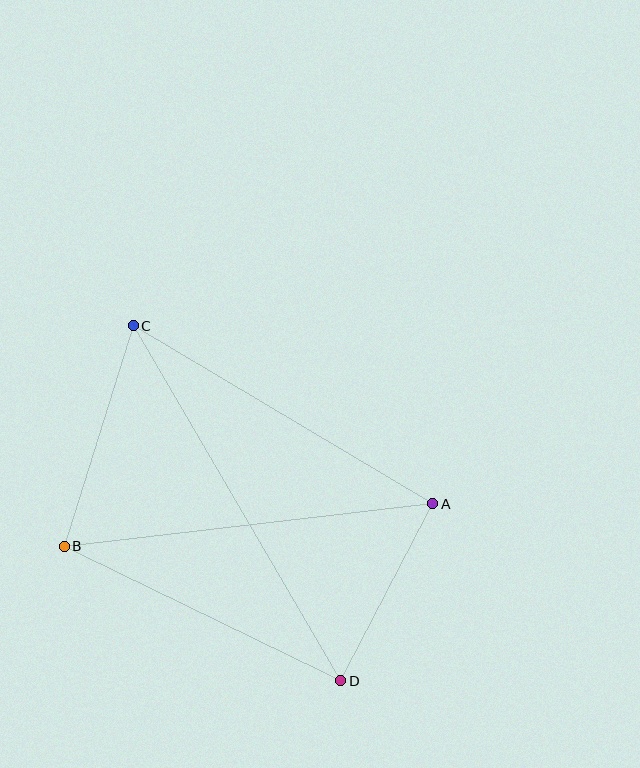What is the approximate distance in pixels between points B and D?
The distance between B and D is approximately 307 pixels.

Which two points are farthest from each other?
Points C and D are farthest from each other.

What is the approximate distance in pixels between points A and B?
The distance between A and B is approximately 371 pixels.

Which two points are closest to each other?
Points A and D are closest to each other.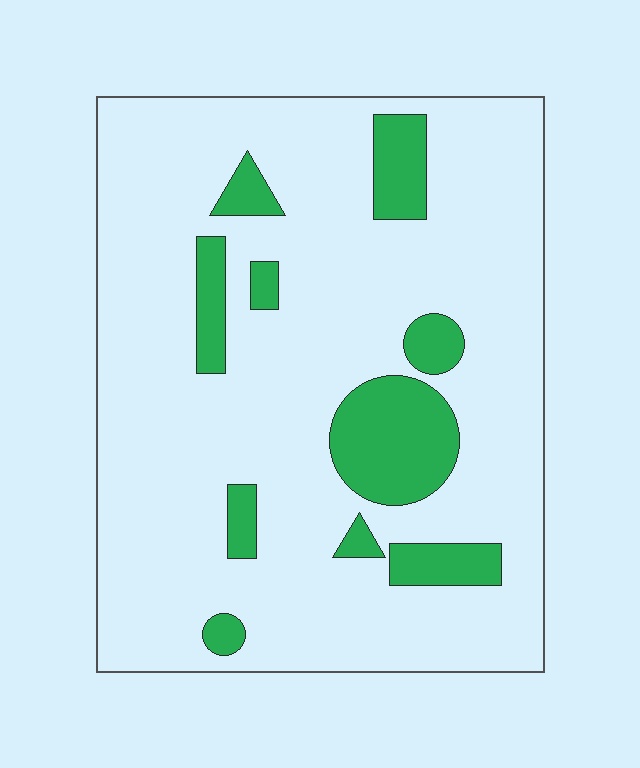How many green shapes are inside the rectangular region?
10.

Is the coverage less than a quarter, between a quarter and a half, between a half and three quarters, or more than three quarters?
Less than a quarter.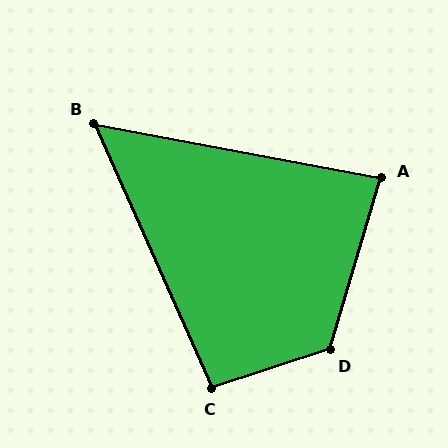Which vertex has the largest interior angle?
D, at approximately 125 degrees.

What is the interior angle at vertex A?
Approximately 84 degrees (acute).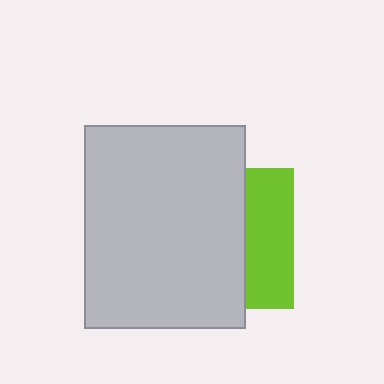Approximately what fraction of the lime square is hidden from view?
Roughly 66% of the lime square is hidden behind the light gray rectangle.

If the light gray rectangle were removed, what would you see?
You would see the complete lime square.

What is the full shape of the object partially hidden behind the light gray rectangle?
The partially hidden object is a lime square.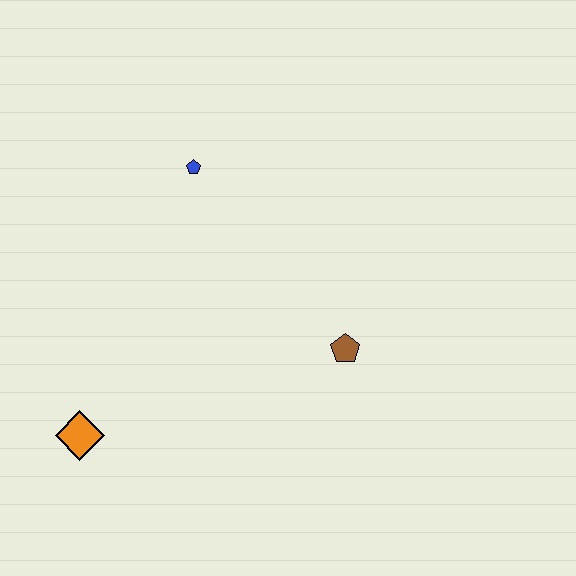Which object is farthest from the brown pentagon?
The orange diamond is farthest from the brown pentagon.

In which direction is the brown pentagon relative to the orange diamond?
The brown pentagon is to the right of the orange diamond.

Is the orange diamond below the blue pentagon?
Yes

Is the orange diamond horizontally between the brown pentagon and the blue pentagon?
No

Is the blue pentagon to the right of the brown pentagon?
No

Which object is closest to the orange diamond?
The brown pentagon is closest to the orange diamond.